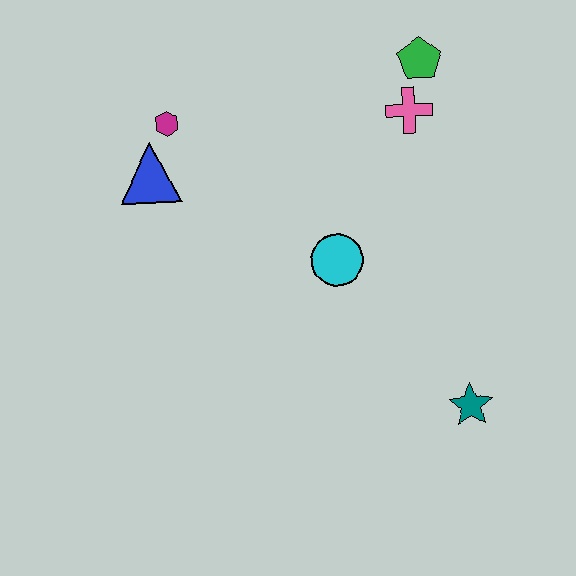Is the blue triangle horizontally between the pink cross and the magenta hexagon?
No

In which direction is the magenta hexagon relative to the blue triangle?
The magenta hexagon is above the blue triangle.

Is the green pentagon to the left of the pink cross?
No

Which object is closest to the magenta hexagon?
The blue triangle is closest to the magenta hexagon.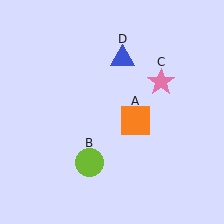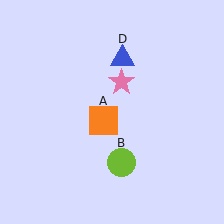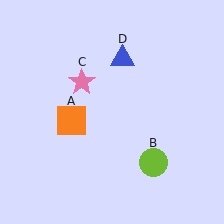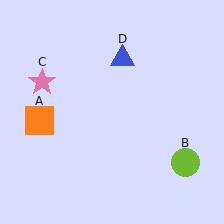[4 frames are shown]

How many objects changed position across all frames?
3 objects changed position: orange square (object A), lime circle (object B), pink star (object C).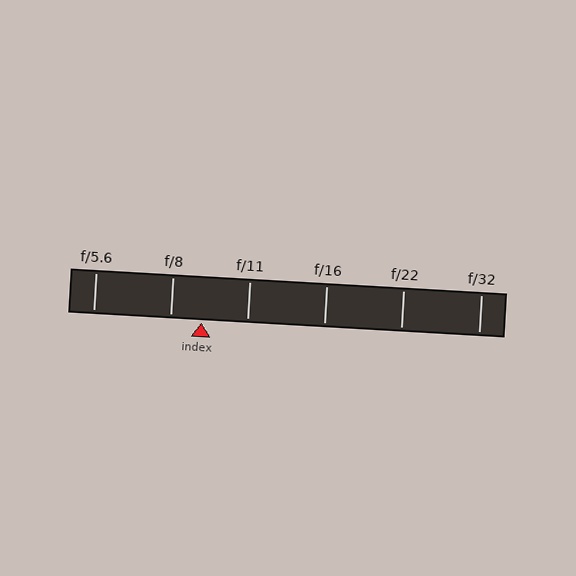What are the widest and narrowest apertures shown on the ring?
The widest aperture shown is f/5.6 and the narrowest is f/32.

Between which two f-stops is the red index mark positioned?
The index mark is between f/8 and f/11.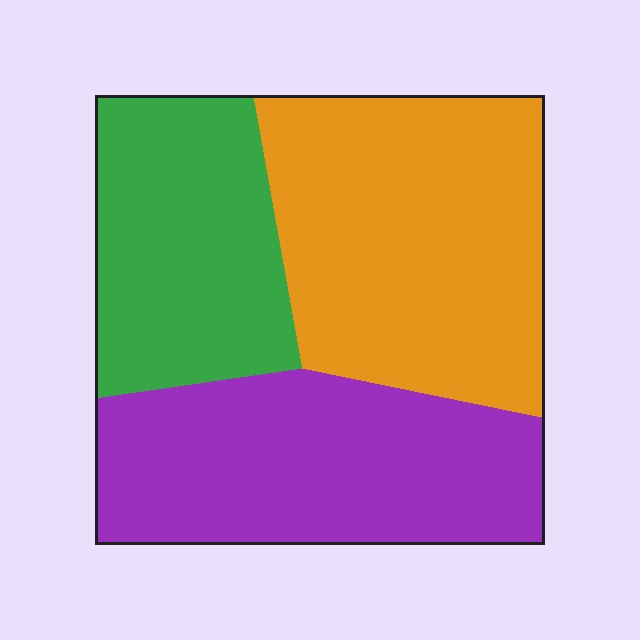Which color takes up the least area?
Green, at roughly 25%.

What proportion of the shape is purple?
Purple covers about 35% of the shape.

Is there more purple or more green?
Purple.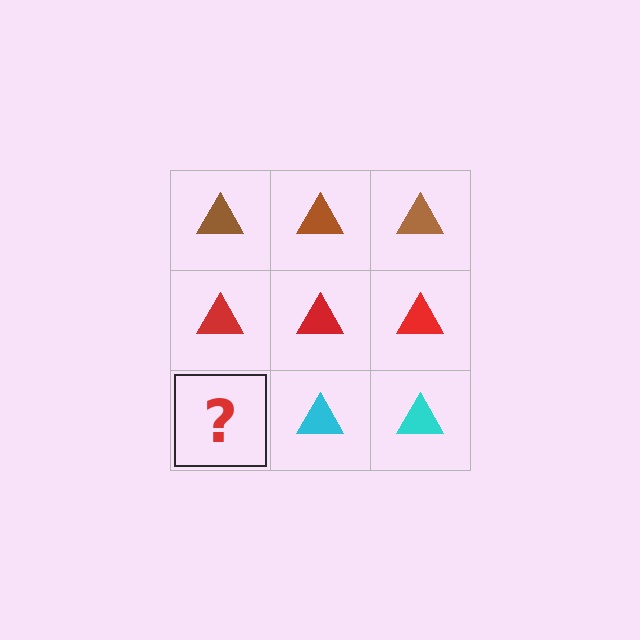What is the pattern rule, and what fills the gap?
The rule is that each row has a consistent color. The gap should be filled with a cyan triangle.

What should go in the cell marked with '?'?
The missing cell should contain a cyan triangle.